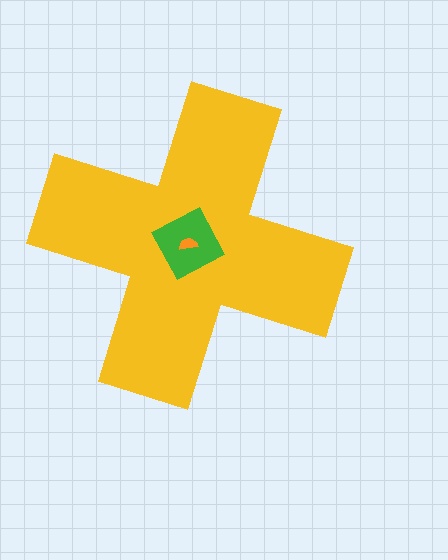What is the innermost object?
The orange semicircle.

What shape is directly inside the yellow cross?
The green diamond.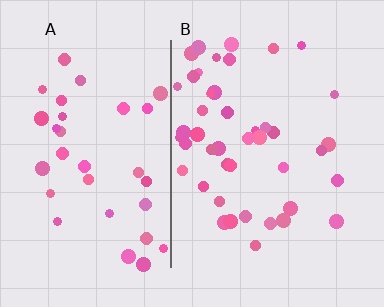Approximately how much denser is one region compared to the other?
Approximately 1.3× — region B over region A.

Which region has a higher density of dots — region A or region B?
B (the right).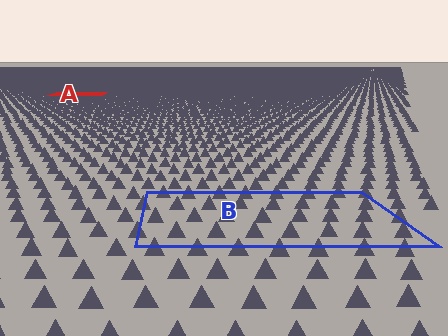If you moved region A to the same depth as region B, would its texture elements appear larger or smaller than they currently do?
They would appear larger. At a closer depth, the same texture elements are projected at a bigger on-screen size.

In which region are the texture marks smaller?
The texture marks are smaller in region A, because it is farther away.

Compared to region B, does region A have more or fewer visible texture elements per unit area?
Region A has more texture elements per unit area — they are packed more densely because it is farther away.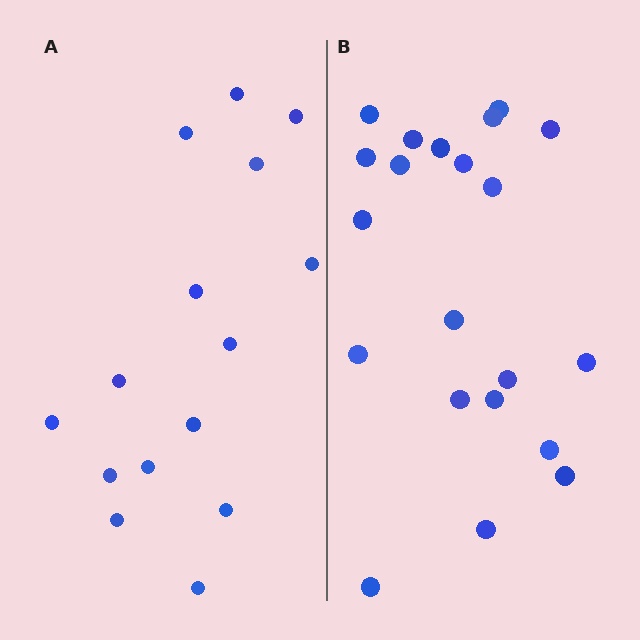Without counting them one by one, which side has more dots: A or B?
Region B (the right region) has more dots.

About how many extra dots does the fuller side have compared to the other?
Region B has about 6 more dots than region A.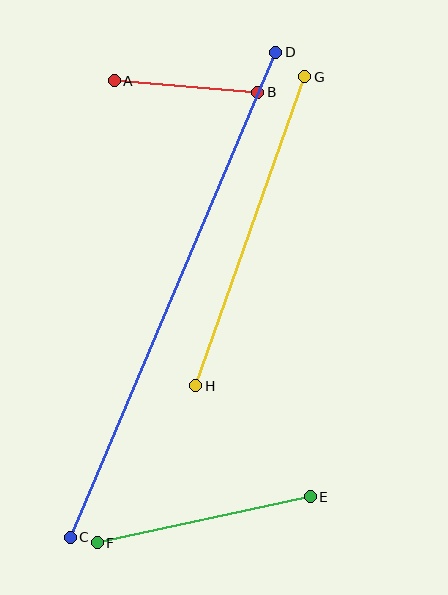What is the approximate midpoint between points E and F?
The midpoint is at approximately (204, 520) pixels.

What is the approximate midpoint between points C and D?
The midpoint is at approximately (173, 295) pixels.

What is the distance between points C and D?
The distance is approximately 527 pixels.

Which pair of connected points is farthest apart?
Points C and D are farthest apart.